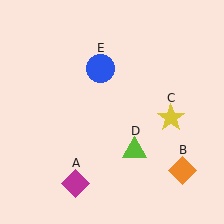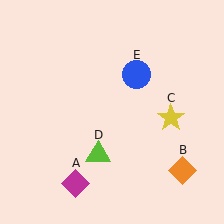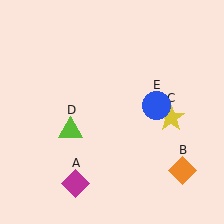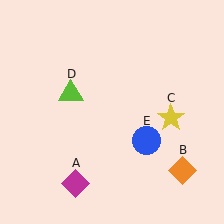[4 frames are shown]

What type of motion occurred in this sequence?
The lime triangle (object D), blue circle (object E) rotated clockwise around the center of the scene.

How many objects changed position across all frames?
2 objects changed position: lime triangle (object D), blue circle (object E).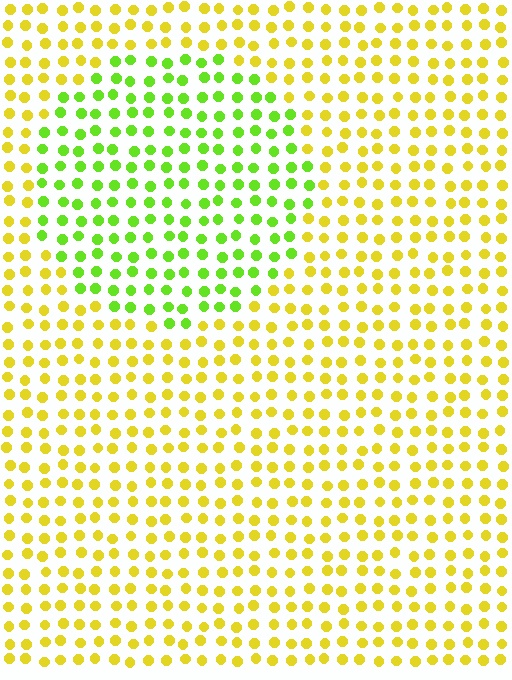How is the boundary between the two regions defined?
The boundary is defined purely by a slight shift in hue (about 44 degrees). Spacing, size, and orientation are identical on both sides.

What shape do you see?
I see a circle.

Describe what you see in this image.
The image is filled with small yellow elements in a uniform arrangement. A circle-shaped region is visible where the elements are tinted to a slightly different hue, forming a subtle color boundary.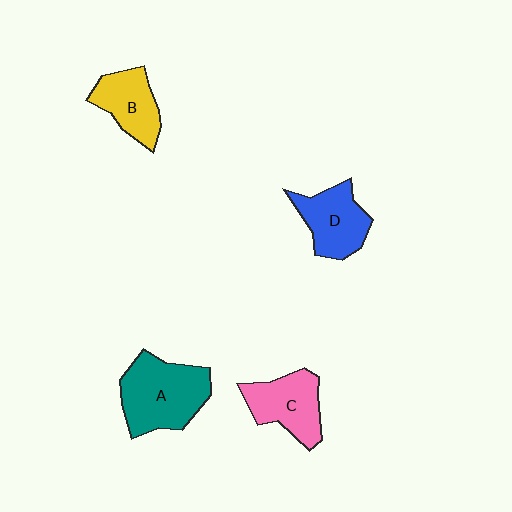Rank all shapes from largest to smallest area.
From largest to smallest: A (teal), C (pink), D (blue), B (yellow).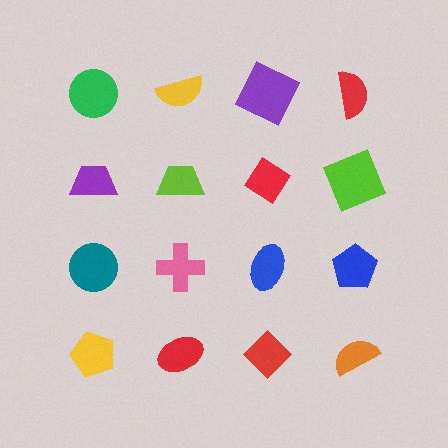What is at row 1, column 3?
A purple square.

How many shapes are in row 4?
4 shapes.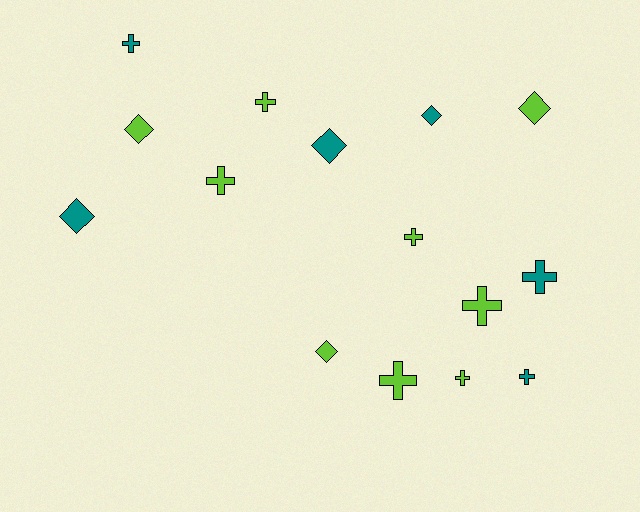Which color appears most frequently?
Lime, with 9 objects.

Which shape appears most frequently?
Cross, with 9 objects.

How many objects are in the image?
There are 15 objects.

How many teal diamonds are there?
There are 3 teal diamonds.